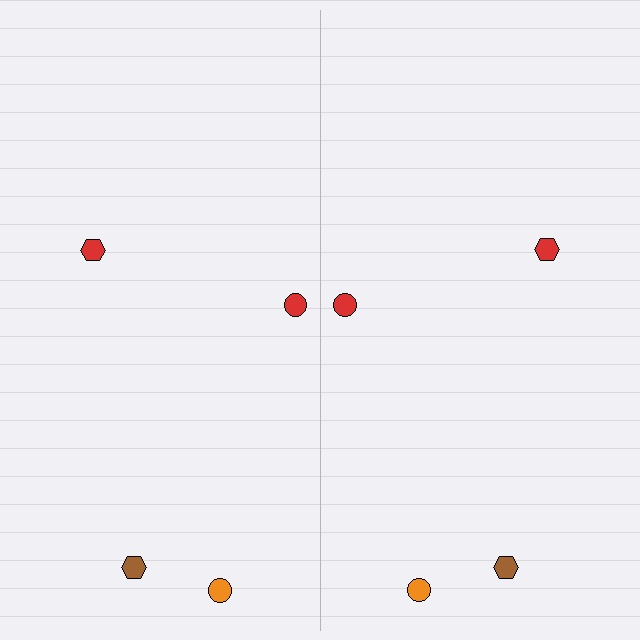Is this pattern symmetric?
Yes, this pattern has bilateral (reflection) symmetry.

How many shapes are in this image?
There are 8 shapes in this image.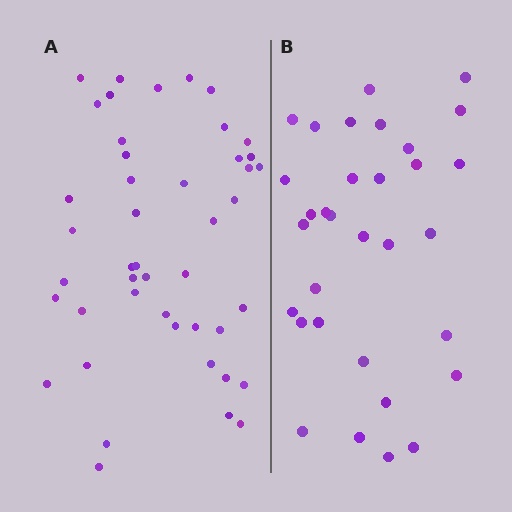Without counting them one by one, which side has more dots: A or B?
Region A (the left region) has more dots.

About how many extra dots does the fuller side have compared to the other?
Region A has approximately 15 more dots than region B.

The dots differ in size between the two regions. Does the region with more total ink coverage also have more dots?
No. Region B has more total ink coverage because its dots are larger, but region A actually contains more individual dots. Total area can be misleading — the number of items is what matters here.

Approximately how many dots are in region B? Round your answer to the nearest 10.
About 30 dots. (The exact count is 32, which rounds to 30.)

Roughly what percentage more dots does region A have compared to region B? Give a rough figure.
About 40% more.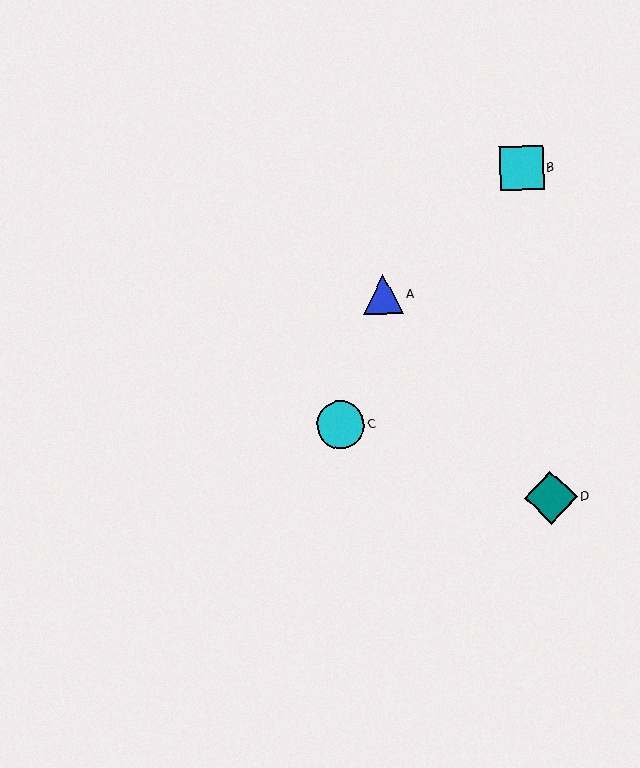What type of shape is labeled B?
Shape B is a cyan square.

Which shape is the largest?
The teal diamond (labeled D) is the largest.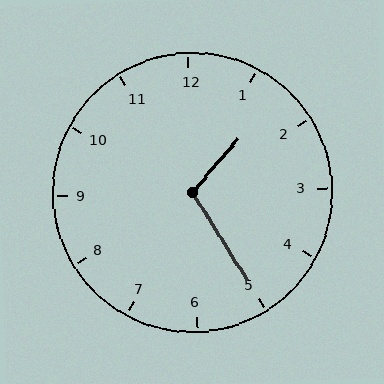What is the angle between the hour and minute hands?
Approximately 108 degrees.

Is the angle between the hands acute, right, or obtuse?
It is obtuse.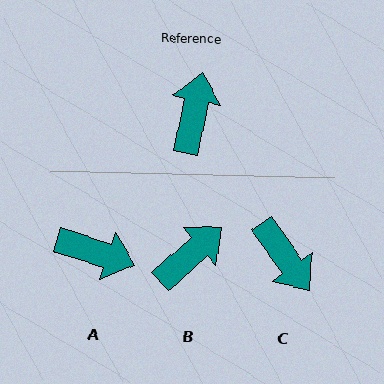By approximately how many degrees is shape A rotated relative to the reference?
Approximately 96 degrees clockwise.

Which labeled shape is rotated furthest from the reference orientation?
C, about 133 degrees away.